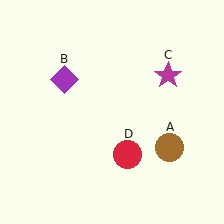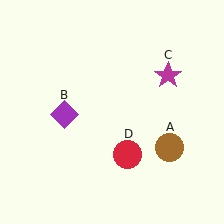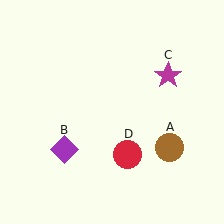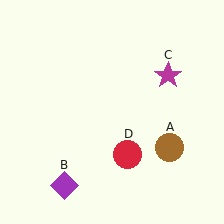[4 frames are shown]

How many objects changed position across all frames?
1 object changed position: purple diamond (object B).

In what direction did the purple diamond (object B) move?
The purple diamond (object B) moved down.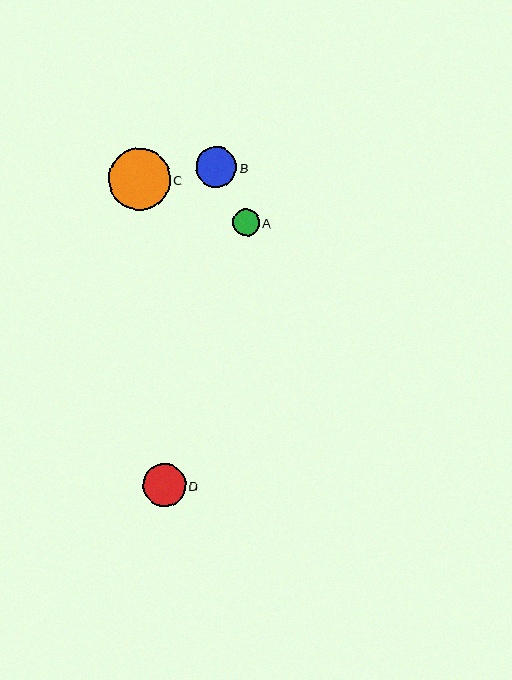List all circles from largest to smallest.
From largest to smallest: C, D, B, A.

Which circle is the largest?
Circle C is the largest with a size of approximately 62 pixels.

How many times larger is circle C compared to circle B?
Circle C is approximately 1.5 times the size of circle B.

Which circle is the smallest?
Circle A is the smallest with a size of approximately 27 pixels.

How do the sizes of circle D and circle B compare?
Circle D and circle B are approximately the same size.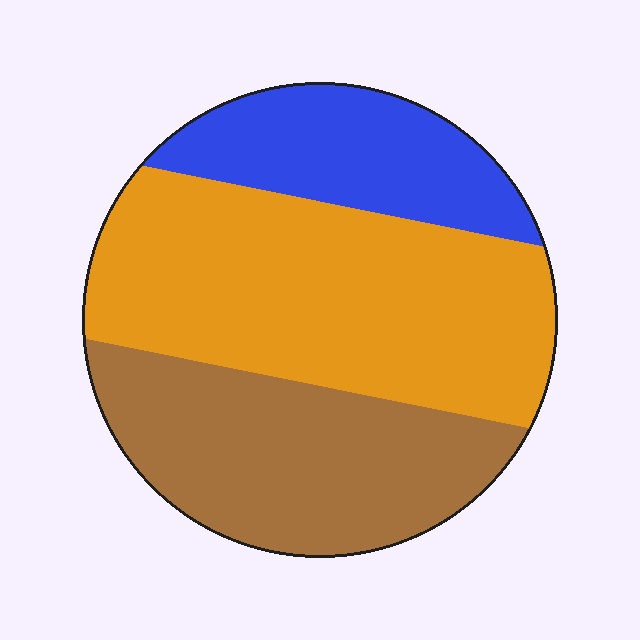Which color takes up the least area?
Blue, at roughly 20%.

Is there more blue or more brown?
Brown.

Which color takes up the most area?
Orange, at roughly 45%.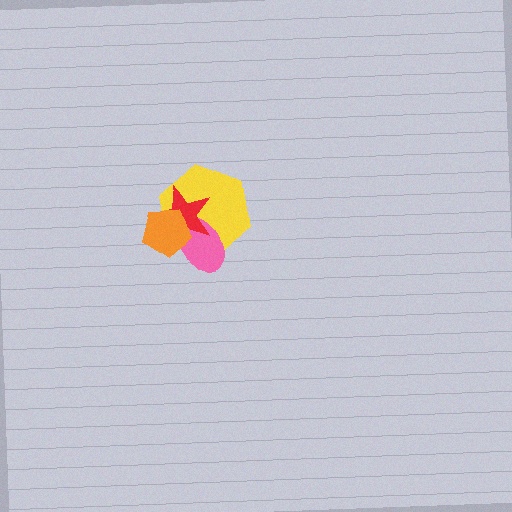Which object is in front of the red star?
The orange pentagon is in front of the red star.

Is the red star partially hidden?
Yes, it is partially covered by another shape.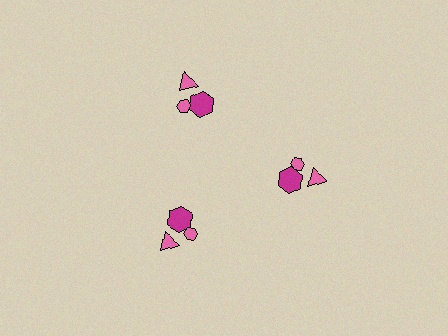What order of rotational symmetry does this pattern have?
This pattern has 3-fold rotational symmetry.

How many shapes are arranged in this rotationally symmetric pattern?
There are 9 shapes, arranged in 3 groups of 3.